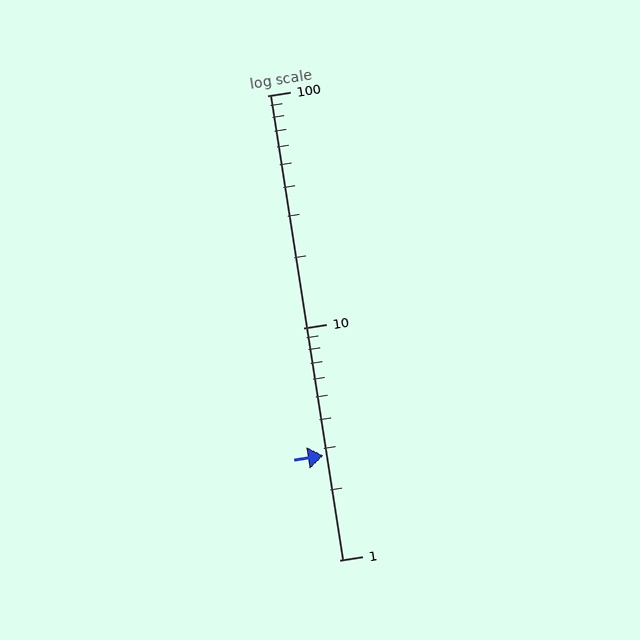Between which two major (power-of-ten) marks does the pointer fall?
The pointer is between 1 and 10.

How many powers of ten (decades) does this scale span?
The scale spans 2 decades, from 1 to 100.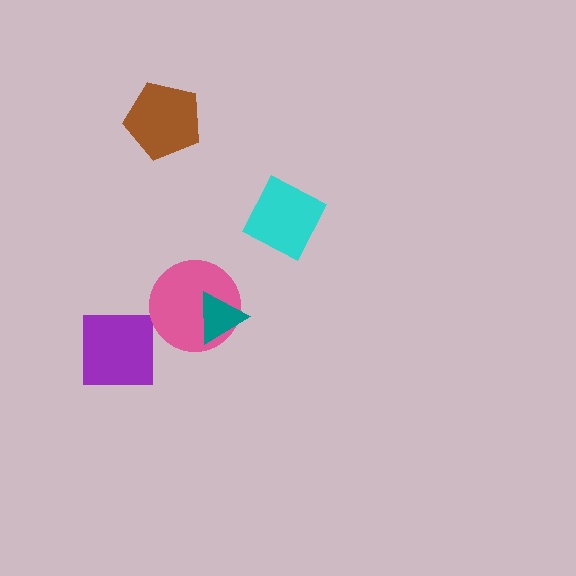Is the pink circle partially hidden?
Yes, it is partially covered by another shape.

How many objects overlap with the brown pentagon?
0 objects overlap with the brown pentagon.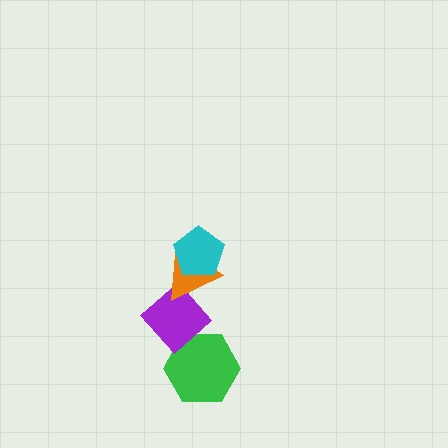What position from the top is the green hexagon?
The green hexagon is 4th from the top.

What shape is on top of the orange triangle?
The cyan pentagon is on top of the orange triangle.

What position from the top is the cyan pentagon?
The cyan pentagon is 1st from the top.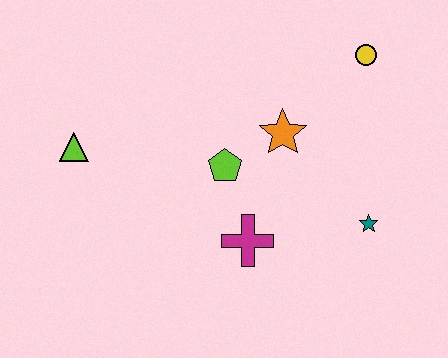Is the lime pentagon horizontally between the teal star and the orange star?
No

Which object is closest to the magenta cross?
The lime pentagon is closest to the magenta cross.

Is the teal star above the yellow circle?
No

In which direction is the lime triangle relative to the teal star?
The lime triangle is to the left of the teal star.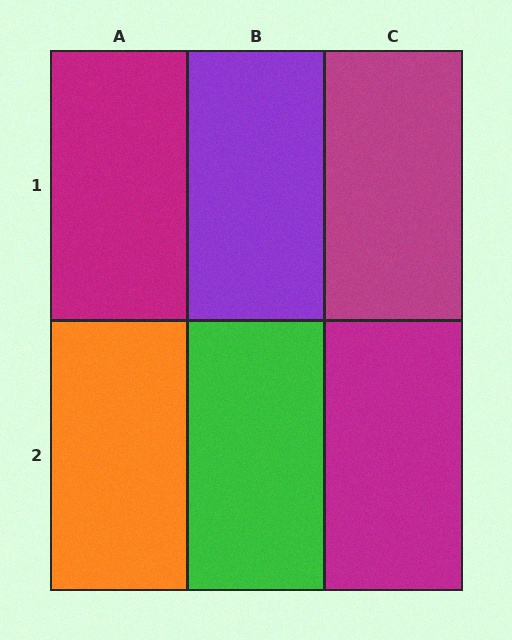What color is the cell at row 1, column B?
Purple.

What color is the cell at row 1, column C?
Magenta.